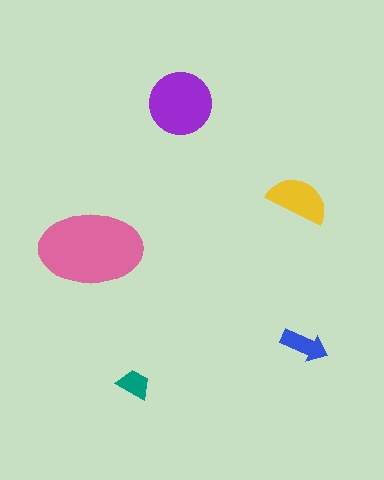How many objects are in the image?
There are 5 objects in the image.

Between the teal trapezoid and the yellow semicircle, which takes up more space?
The yellow semicircle.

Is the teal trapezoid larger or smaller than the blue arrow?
Smaller.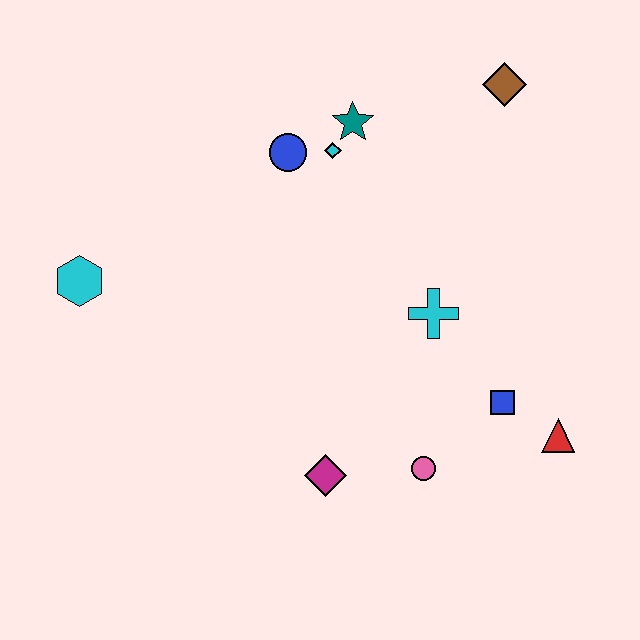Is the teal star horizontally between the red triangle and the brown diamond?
No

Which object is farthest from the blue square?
The cyan hexagon is farthest from the blue square.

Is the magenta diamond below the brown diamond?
Yes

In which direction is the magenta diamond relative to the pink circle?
The magenta diamond is to the left of the pink circle.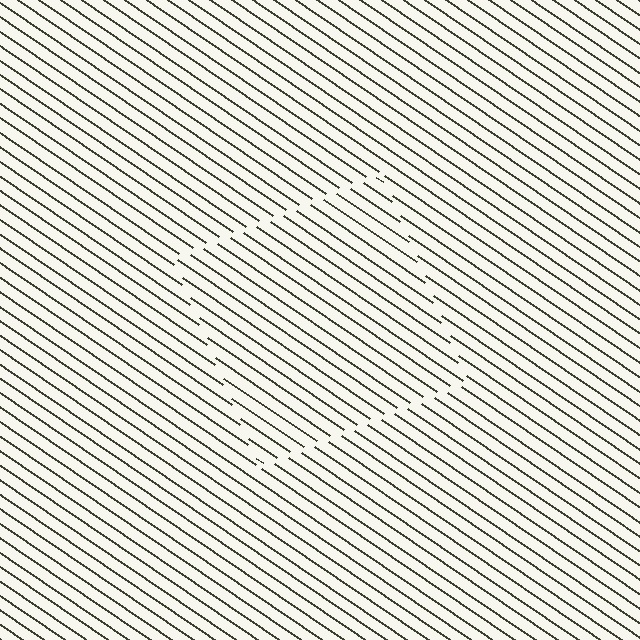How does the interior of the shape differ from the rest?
The interior of the shape contains the same grating, shifted by half a period — the contour is defined by the phase discontinuity where line-ends from the inner and outer gratings abut.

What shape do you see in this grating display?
An illusory square. The interior of the shape contains the same grating, shifted by half a period — the contour is defined by the phase discontinuity where line-ends from the inner and outer gratings abut.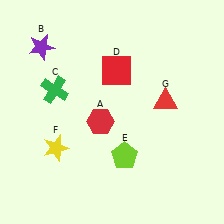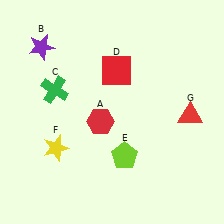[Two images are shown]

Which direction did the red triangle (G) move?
The red triangle (G) moved right.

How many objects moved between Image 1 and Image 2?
1 object moved between the two images.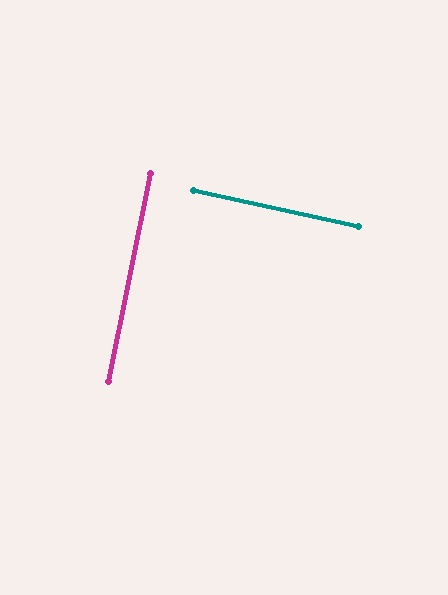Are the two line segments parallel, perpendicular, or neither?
Perpendicular — they meet at approximately 89°.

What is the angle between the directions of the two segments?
Approximately 89 degrees.